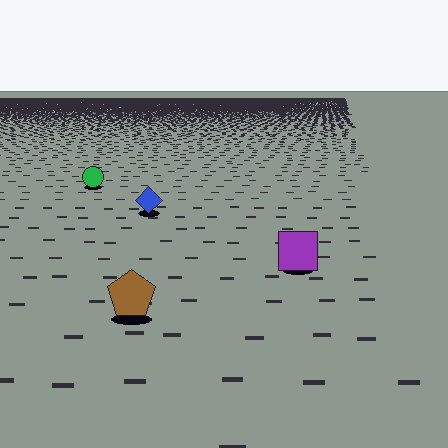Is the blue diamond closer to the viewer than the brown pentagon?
No. The brown pentagon is closer — you can tell from the texture gradient: the ground texture is coarser near it.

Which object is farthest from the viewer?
The green circle is farthest from the viewer. It appears smaller and the ground texture around it is denser.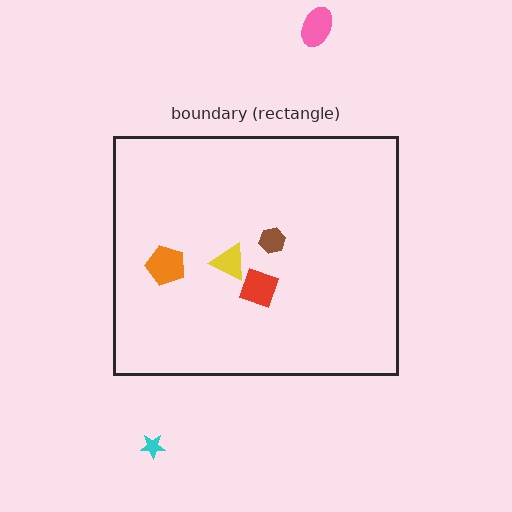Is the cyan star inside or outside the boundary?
Outside.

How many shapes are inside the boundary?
4 inside, 2 outside.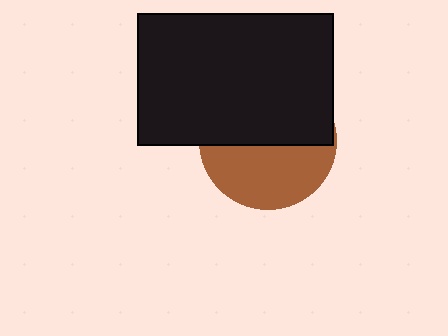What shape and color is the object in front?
The object in front is a black rectangle.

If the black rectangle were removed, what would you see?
You would see the complete brown circle.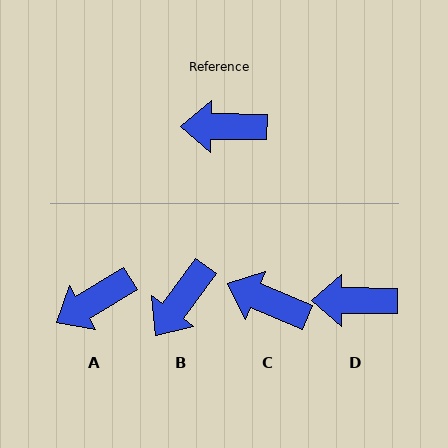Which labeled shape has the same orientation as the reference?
D.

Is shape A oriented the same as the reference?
No, it is off by about 32 degrees.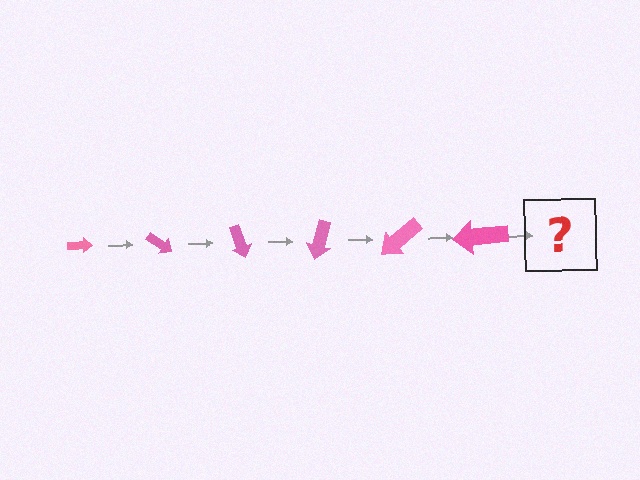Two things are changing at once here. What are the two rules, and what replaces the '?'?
The two rules are that the arrow grows larger each step and it rotates 35 degrees each step. The '?' should be an arrow, larger than the previous one and rotated 210 degrees from the start.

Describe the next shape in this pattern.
It should be an arrow, larger than the previous one and rotated 210 degrees from the start.